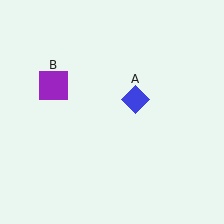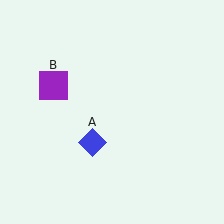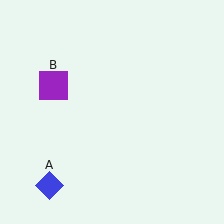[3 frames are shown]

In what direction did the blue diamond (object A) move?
The blue diamond (object A) moved down and to the left.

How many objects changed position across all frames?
1 object changed position: blue diamond (object A).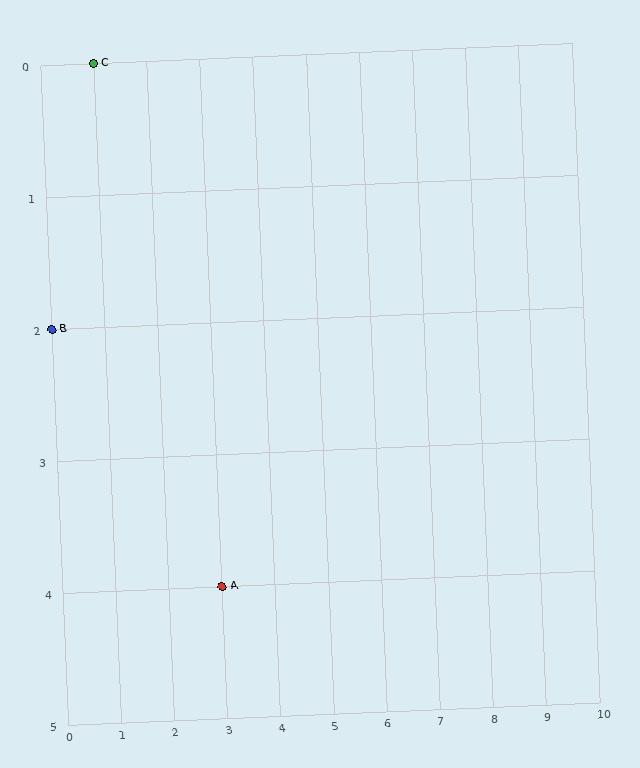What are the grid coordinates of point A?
Point A is at grid coordinates (3, 4).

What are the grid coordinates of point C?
Point C is at grid coordinates (1, 0).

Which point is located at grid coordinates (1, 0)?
Point C is at (1, 0).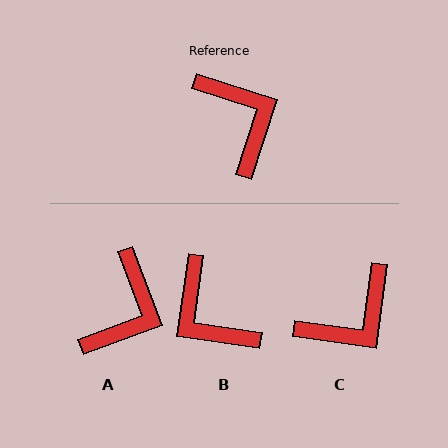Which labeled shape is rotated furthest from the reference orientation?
B, about 170 degrees away.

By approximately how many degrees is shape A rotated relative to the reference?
Approximately 52 degrees clockwise.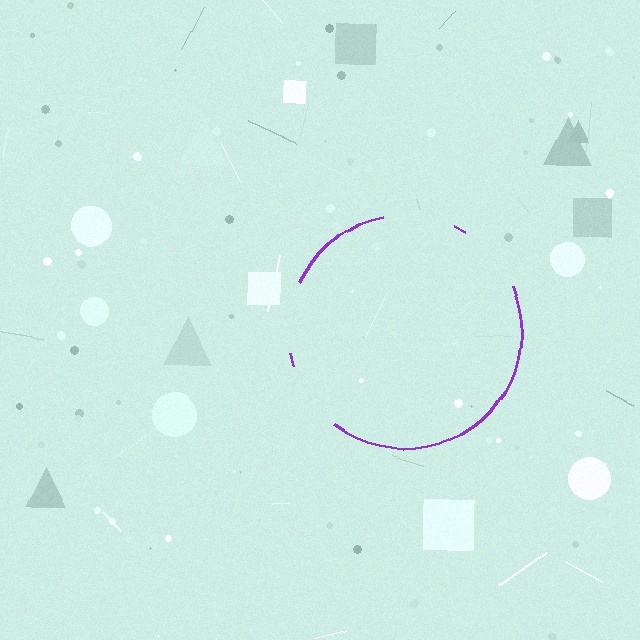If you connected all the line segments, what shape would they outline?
They would outline a circle.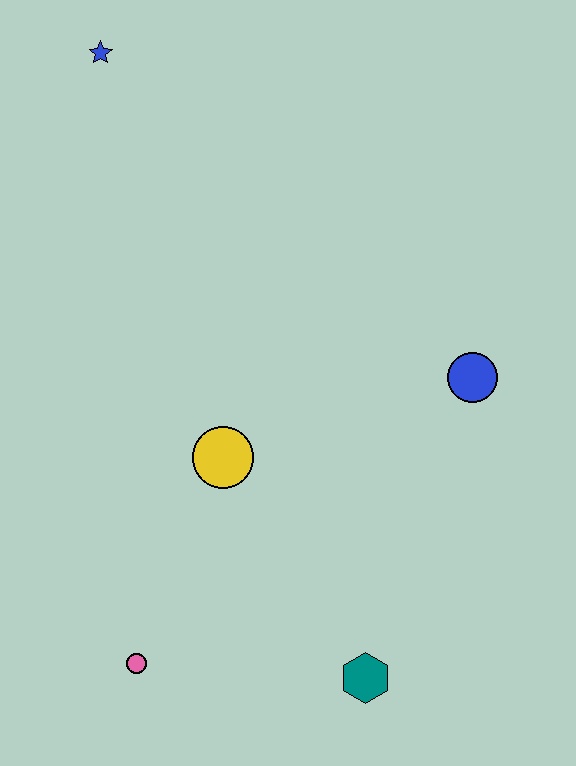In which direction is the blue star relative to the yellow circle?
The blue star is above the yellow circle.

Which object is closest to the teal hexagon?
The pink circle is closest to the teal hexagon.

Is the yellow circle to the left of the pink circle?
No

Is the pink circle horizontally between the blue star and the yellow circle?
Yes